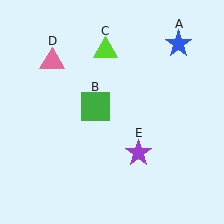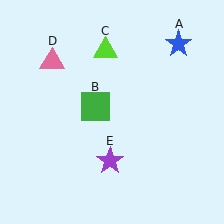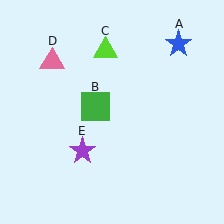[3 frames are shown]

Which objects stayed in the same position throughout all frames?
Blue star (object A) and green square (object B) and lime triangle (object C) and pink triangle (object D) remained stationary.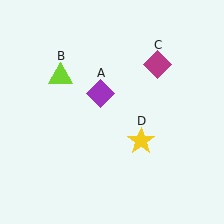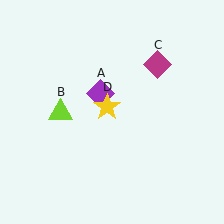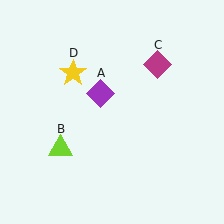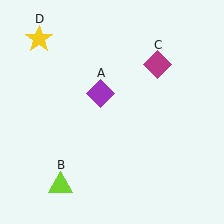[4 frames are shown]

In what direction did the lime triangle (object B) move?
The lime triangle (object B) moved down.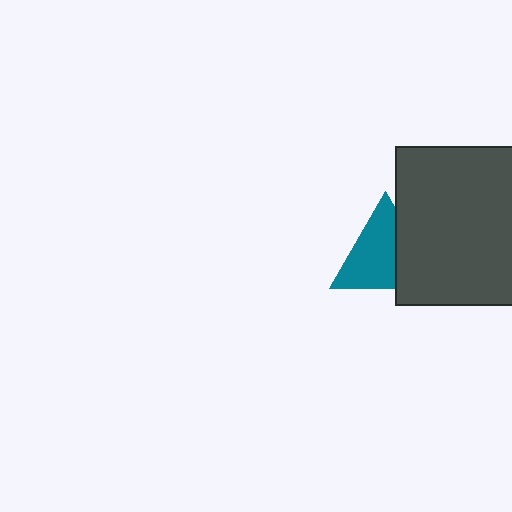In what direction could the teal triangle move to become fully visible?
The teal triangle could move left. That would shift it out from behind the dark gray rectangle entirely.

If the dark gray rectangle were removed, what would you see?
You would see the complete teal triangle.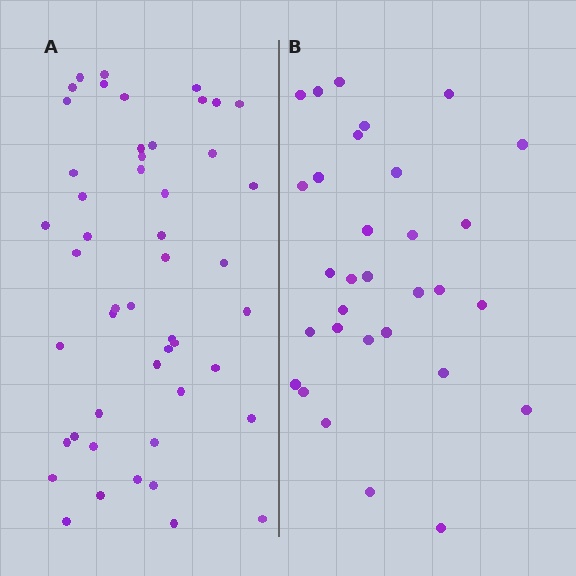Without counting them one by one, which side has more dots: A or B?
Region A (the left region) has more dots.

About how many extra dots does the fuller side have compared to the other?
Region A has approximately 20 more dots than region B.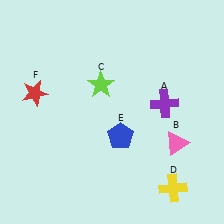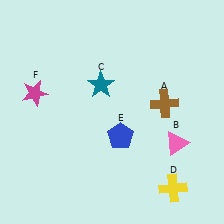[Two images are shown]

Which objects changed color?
A changed from purple to brown. C changed from lime to teal. F changed from red to magenta.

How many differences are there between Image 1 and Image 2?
There are 3 differences between the two images.